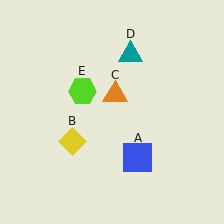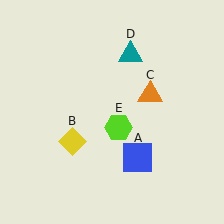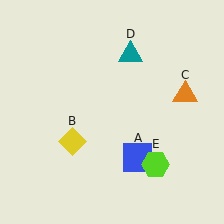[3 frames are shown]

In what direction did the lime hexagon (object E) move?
The lime hexagon (object E) moved down and to the right.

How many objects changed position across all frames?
2 objects changed position: orange triangle (object C), lime hexagon (object E).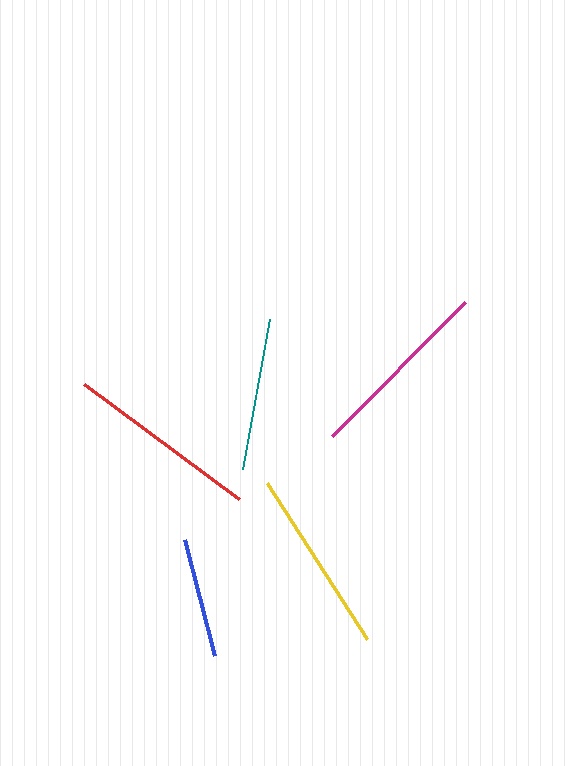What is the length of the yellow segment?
The yellow segment is approximately 185 pixels long.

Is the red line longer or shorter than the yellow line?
The red line is longer than the yellow line.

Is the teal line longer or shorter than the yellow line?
The yellow line is longer than the teal line.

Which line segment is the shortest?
The blue line is the shortest at approximately 120 pixels.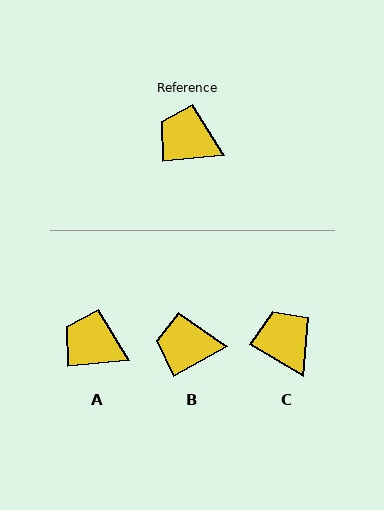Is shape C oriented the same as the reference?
No, it is off by about 37 degrees.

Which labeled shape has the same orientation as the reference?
A.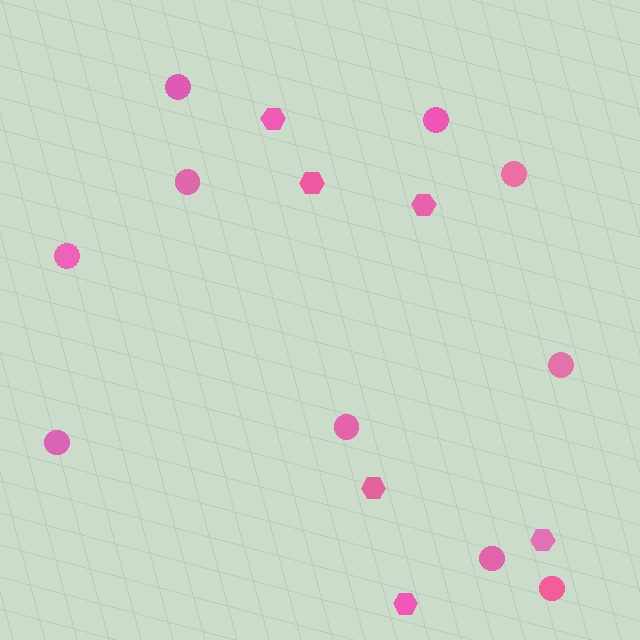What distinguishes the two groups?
There are 2 groups: one group of circles (10) and one group of hexagons (6).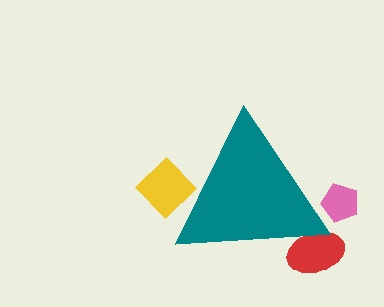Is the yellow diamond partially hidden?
Yes, the yellow diamond is partially hidden behind the teal triangle.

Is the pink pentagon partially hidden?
Yes, the pink pentagon is partially hidden behind the teal triangle.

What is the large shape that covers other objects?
A teal triangle.